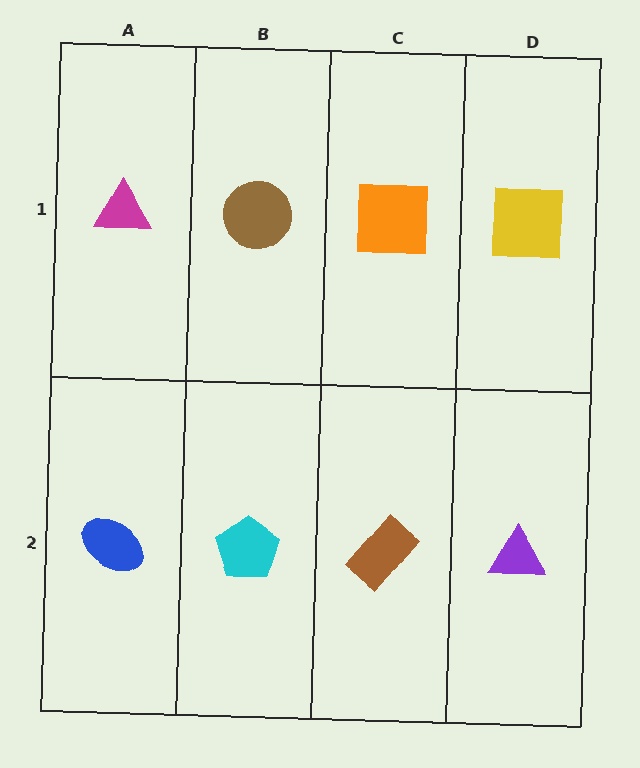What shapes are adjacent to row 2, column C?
An orange square (row 1, column C), a cyan pentagon (row 2, column B), a purple triangle (row 2, column D).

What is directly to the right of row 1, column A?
A brown circle.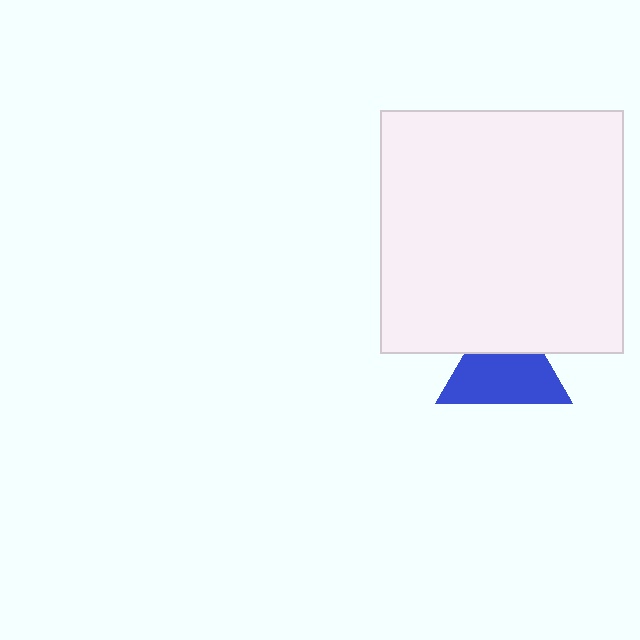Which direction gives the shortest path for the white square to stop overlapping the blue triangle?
Moving up gives the shortest separation.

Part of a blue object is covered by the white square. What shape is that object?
It is a triangle.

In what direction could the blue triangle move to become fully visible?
The blue triangle could move down. That would shift it out from behind the white square entirely.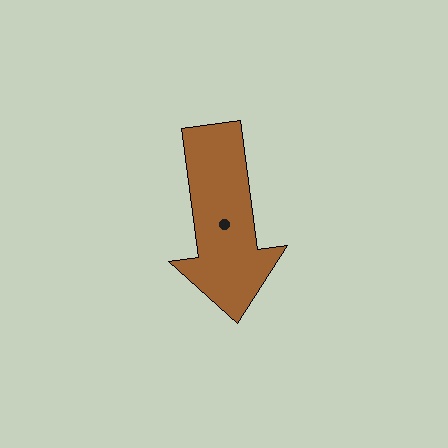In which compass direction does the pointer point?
South.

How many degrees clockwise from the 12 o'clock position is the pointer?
Approximately 172 degrees.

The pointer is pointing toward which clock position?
Roughly 6 o'clock.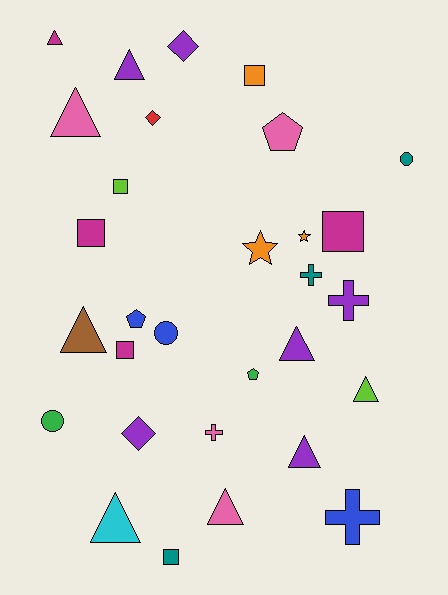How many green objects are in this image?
There are 2 green objects.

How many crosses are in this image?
There are 4 crosses.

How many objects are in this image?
There are 30 objects.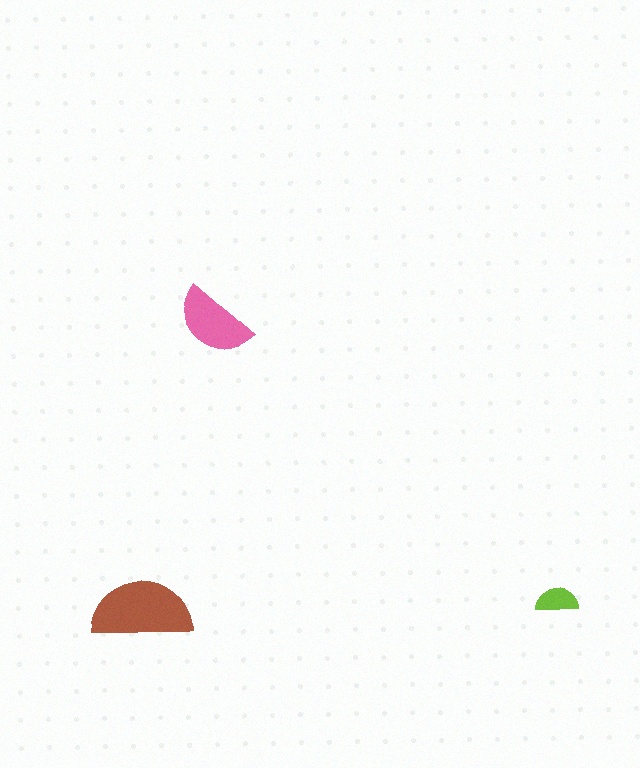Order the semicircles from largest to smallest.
the brown one, the pink one, the lime one.